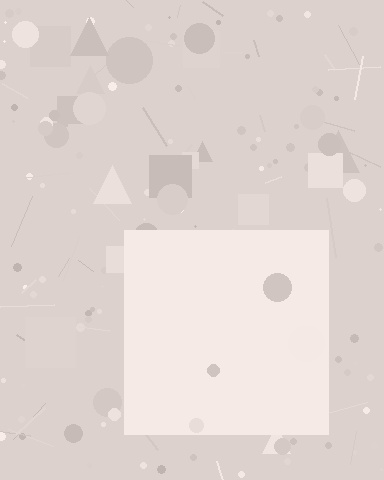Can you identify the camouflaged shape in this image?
The camouflaged shape is a square.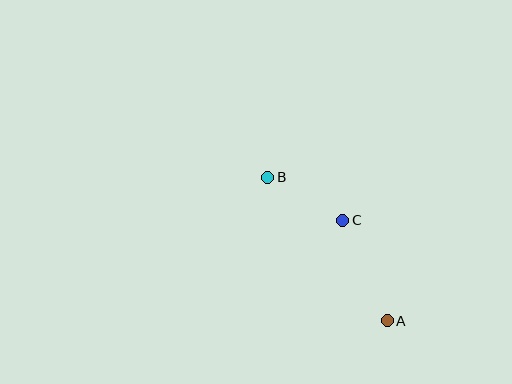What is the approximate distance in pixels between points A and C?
The distance between A and C is approximately 110 pixels.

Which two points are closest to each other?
Points B and C are closest to each other.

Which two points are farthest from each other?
Points A and B are farthest from each other.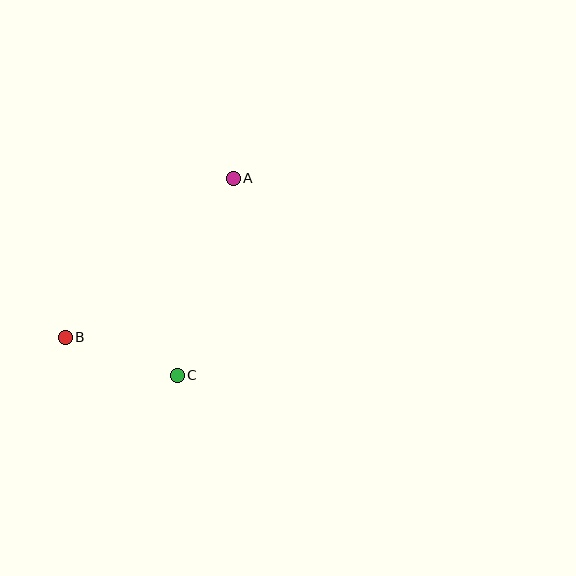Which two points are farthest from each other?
Points A and B are farthest from each other.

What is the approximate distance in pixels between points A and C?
The distance between A and C is approximately 205 pixels.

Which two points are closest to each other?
Points B and C are closest to each other.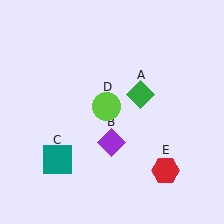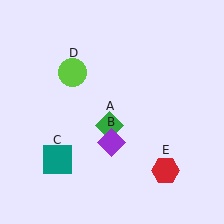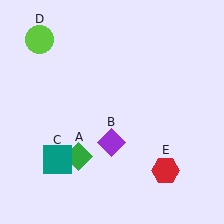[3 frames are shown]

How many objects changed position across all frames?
2 objects changed position: green diamond (object A), lime circle (object D).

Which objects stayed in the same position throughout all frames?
Purple diamond (object B) and teal square (object C) and red hexagon (object E) remained stationary.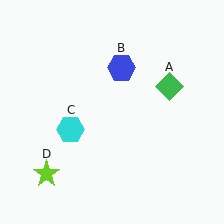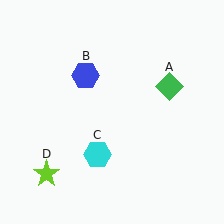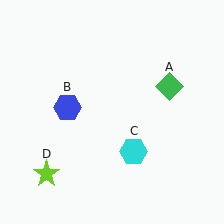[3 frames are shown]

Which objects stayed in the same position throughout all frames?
Green diamond (object A) and lime star (object D) remained stationary.